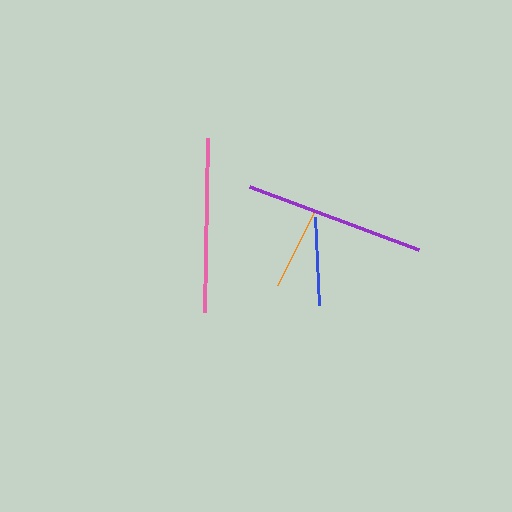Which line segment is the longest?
The purple line is the longest at approximately 181 pixels.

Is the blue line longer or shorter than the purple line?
The purple line is longer than the blue line.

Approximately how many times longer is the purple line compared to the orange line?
The purple line is approximately 2.2 times the length of the orange line.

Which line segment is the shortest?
The orange line is the shortest at approximately 82 pixels.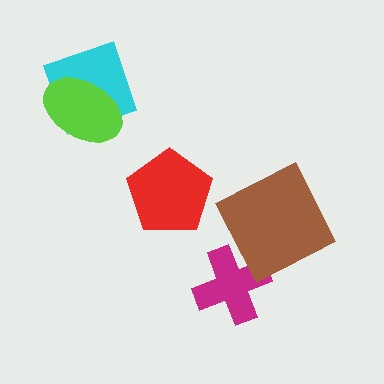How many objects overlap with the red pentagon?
0 objects overlap with the red pentagon.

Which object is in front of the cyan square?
The lime ellipse is in front of the cyan square.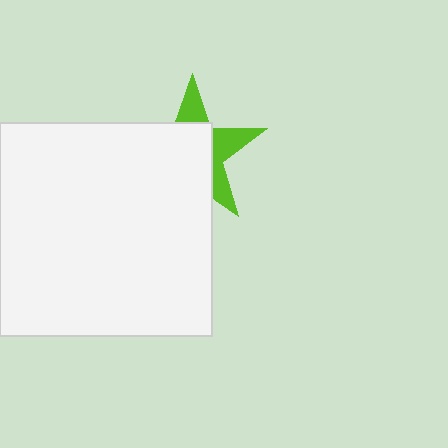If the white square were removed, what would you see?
You would see the complete lime star.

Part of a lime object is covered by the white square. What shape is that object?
It is a star.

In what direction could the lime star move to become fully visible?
The lime star could move toward the upper-right. That would shift it out from behind the white square entirely.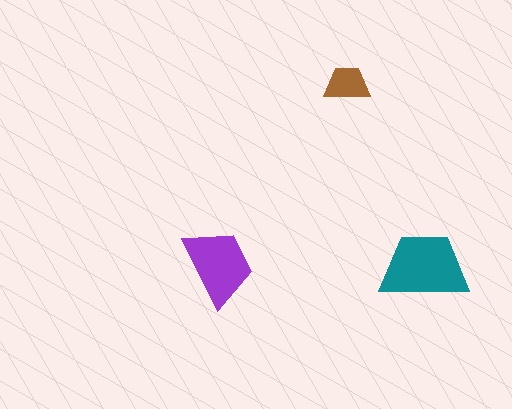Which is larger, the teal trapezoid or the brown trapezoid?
The teal one.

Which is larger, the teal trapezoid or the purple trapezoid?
The teal one.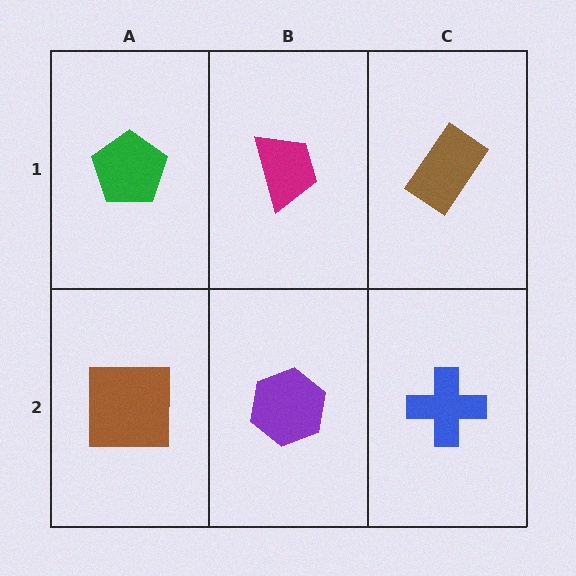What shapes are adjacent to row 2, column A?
A green pentagon (row 1, column A), a purple hexagon (row 2, column B).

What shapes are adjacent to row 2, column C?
A brown rectangle (row 1, column C), a purple hexagon (row 2, column B).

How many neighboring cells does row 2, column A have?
2.